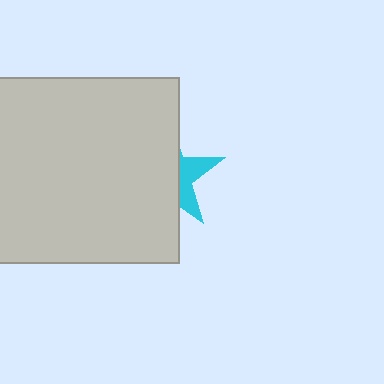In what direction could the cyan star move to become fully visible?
The cyan star could move right. That would shift it out from behind the light gray square entirely.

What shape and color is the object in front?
The object in front is a light gray square.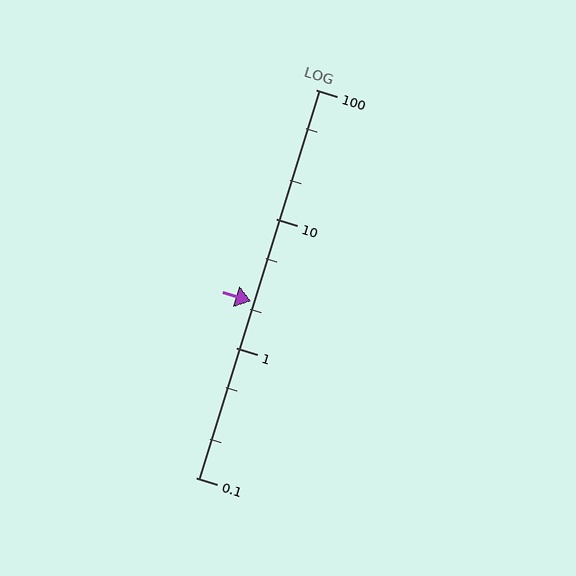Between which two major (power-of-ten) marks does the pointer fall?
The pointer is between 1 and 10.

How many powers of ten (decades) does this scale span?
The scale spans 3 decades, from 0.1 to 100.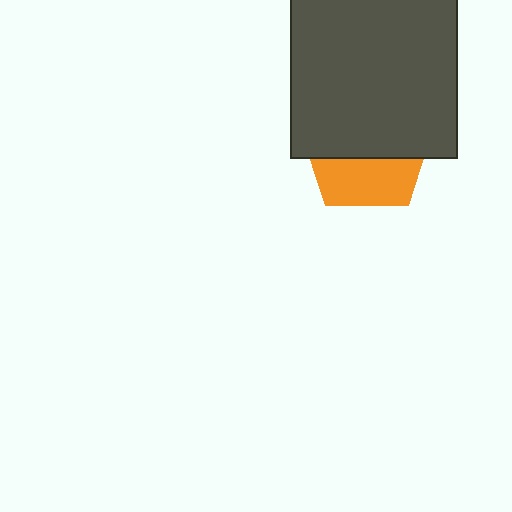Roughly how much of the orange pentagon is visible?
A small part of it is visible (roughly 38%).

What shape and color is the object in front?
The object in front is a dark gray square.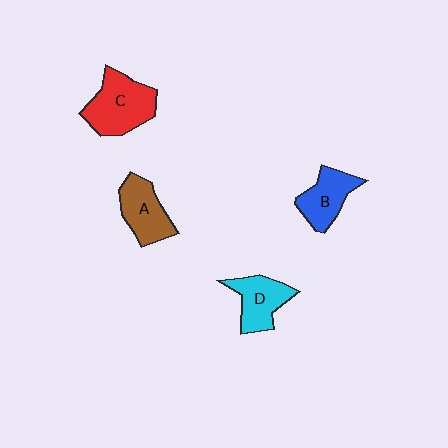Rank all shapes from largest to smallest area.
From largest to smallest: C (red), A (brown), D (cyan), B (blue).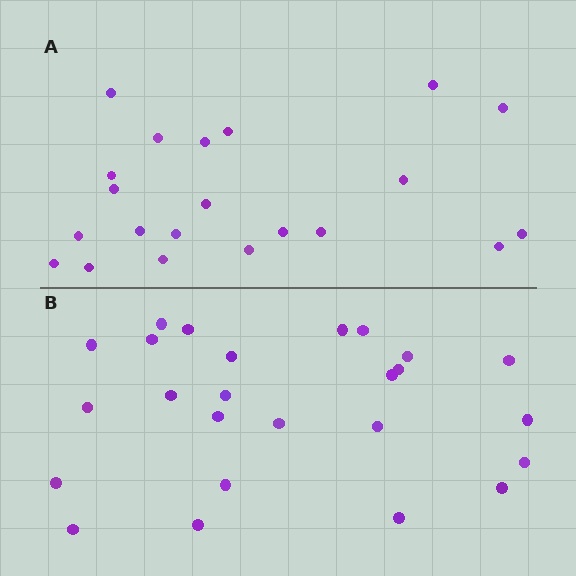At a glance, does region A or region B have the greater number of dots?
Region B (the bottom region) has more dots.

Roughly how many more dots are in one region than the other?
Region B has about 4 more dots than region A.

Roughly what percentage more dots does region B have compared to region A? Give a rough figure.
About 20% more.